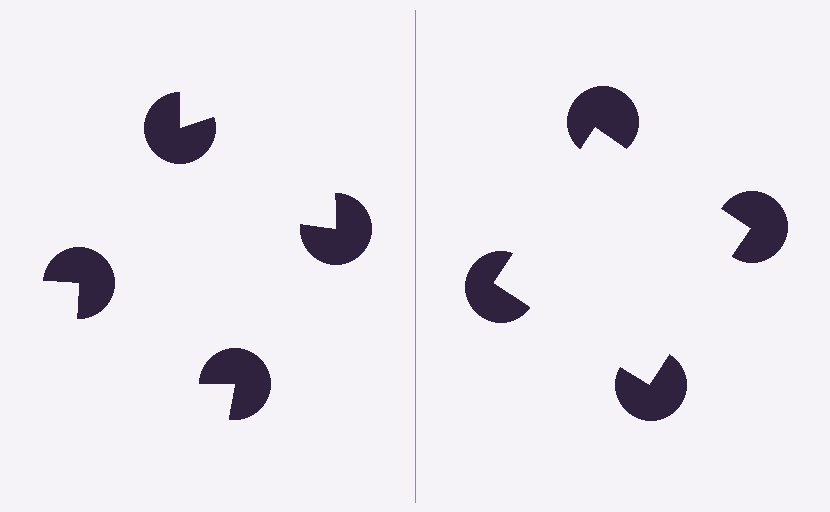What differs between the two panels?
The pac-man discs are positioned identically on both sides; only the wedge orientations differ. On the right they align to a square; on the left they are misaligned.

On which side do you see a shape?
An illusory square appears on the right side. On the left side the wedge cuts are rotated, so no coherent shape forms.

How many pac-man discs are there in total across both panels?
8 — 4 on each side.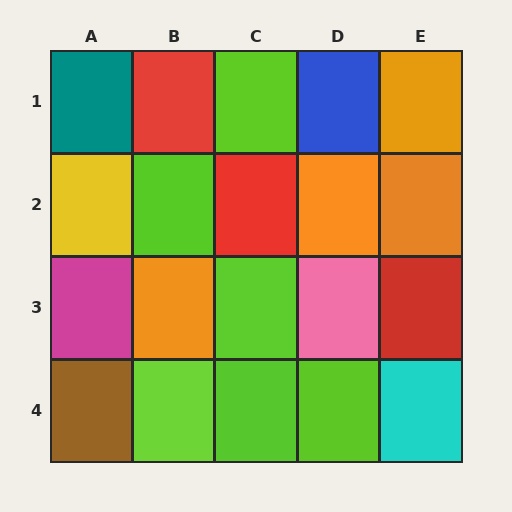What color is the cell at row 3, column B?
Orange.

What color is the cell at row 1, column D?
Blue.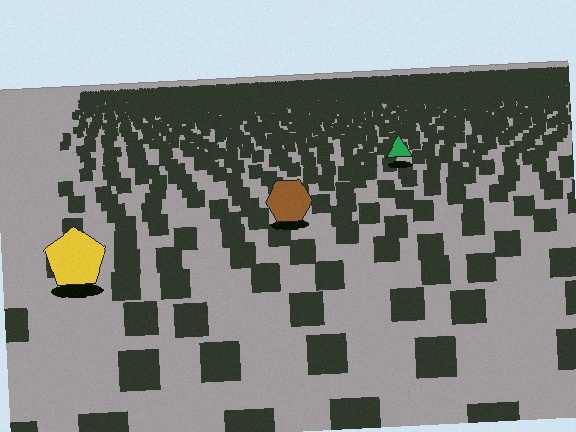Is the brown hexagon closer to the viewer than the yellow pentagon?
No. The yellow pentagon is closer — you can tell from the texture gradient: the ground texture is coarser near it.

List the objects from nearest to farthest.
From nearest to farthest: the yellow pentagon, the brown hexagon, the green triangle.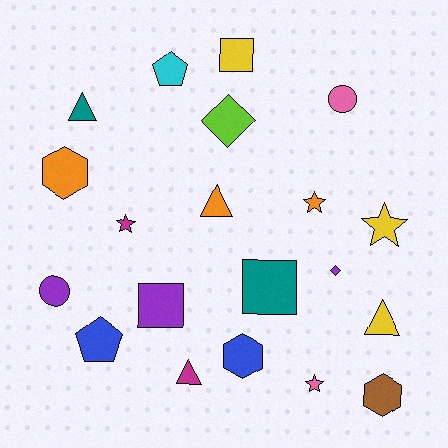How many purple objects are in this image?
There are 3 purple objects.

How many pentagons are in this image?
There are 2 pentagons.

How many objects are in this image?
There are 20 objects.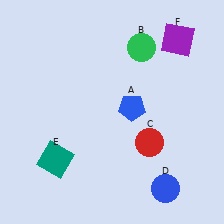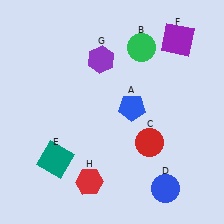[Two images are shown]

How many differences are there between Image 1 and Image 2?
There are 2 differences between the two images.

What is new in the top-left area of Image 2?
A purple hexagon (G) was added in the top-left area of Image 2.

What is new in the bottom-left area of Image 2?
A red hexagon (H) was added in the bottom-left area of Image 2.